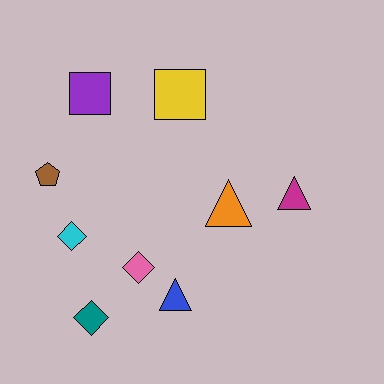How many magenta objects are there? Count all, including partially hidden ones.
There is 1 magenta object.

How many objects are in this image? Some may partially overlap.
There are 9 objects.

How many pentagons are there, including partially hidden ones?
There is 1 pentagon.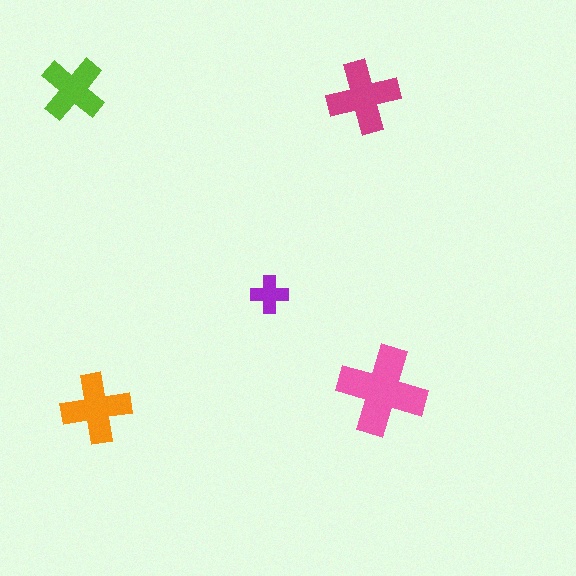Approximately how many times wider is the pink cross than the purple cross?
About 2.5 times wider.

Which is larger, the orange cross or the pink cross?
The pink one.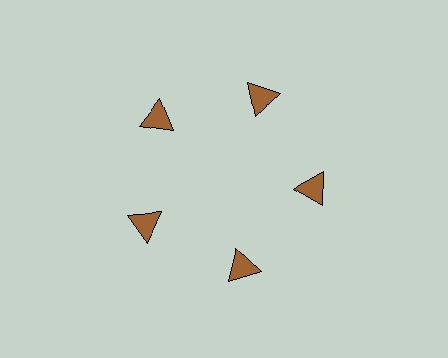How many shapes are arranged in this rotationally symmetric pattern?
There are 5 shapes, arranged in 5 groups of 1.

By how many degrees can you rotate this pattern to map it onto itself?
The pattern maps onto itself every 72 degrees of rotation.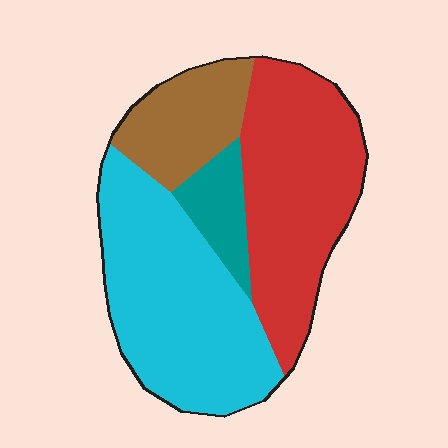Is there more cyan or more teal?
Cyan.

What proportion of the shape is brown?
Brown takes up about one sixth (1/6) of the shape.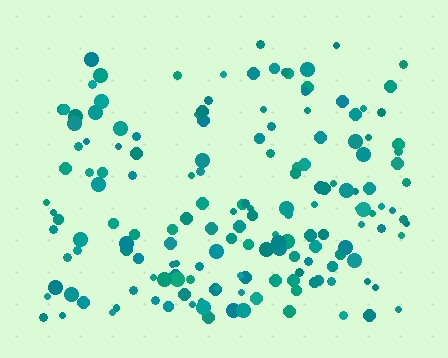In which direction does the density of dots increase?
From top to bottom, with the bottom side densest.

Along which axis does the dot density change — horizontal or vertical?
Vertical.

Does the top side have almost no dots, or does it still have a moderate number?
Still a moderate number, just noticeably fewer than the bottom.